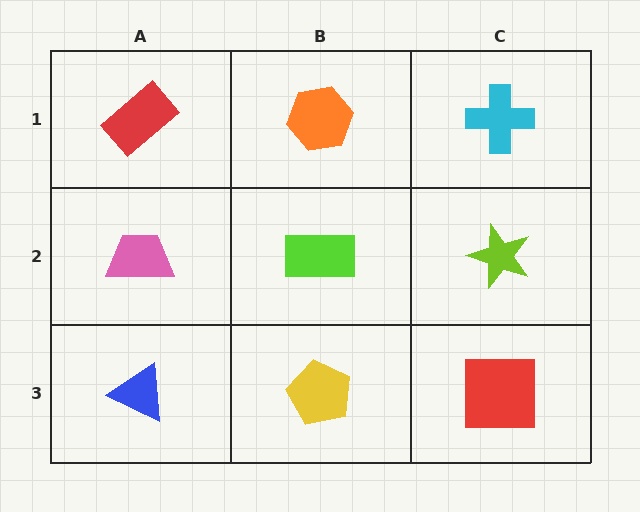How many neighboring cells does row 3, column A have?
2.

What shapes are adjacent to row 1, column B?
A lime rectangle (row 2, column B), a red rectangle (row 1, column A), a cyan cross (row 1, column C).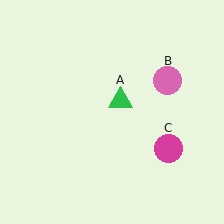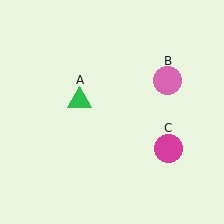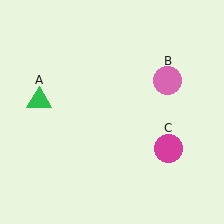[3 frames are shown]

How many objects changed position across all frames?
1 object changed position: green triangle (object A).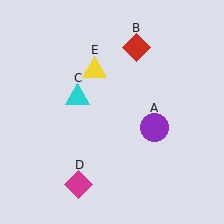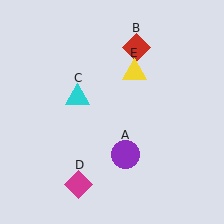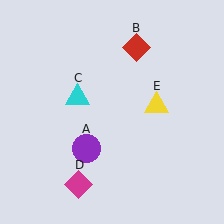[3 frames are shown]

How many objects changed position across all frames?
2 objects changed position: purple circle (object A), yellow triangle (object E).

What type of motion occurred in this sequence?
The purple circle (object A), yellow triangle (object E) rotated clockwise around the center of the scene.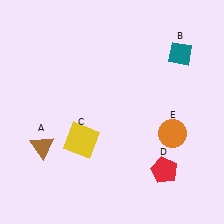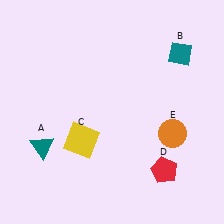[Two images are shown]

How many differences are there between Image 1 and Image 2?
There is 1 difference between the two images.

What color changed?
The triangle (A) changed from brown in Image 1 to teal in Image 2.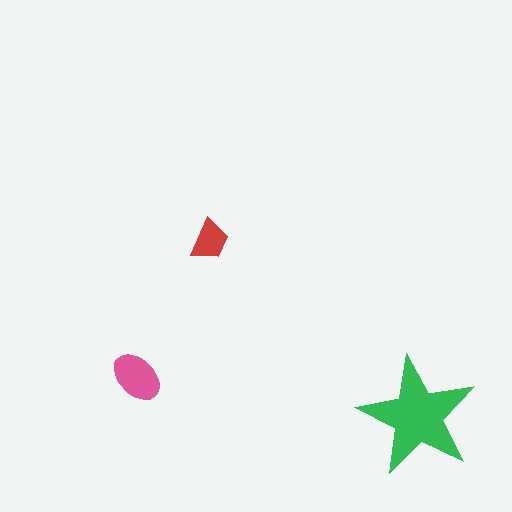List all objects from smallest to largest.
The red trapezoid, the pink ellipse, the green star.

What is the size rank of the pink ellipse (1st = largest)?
2nd.